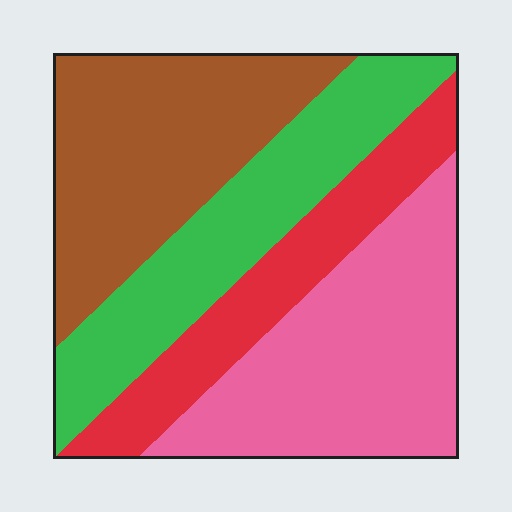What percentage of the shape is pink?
Pink covers about 30% of the shape.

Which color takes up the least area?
Red, at roughly 20%.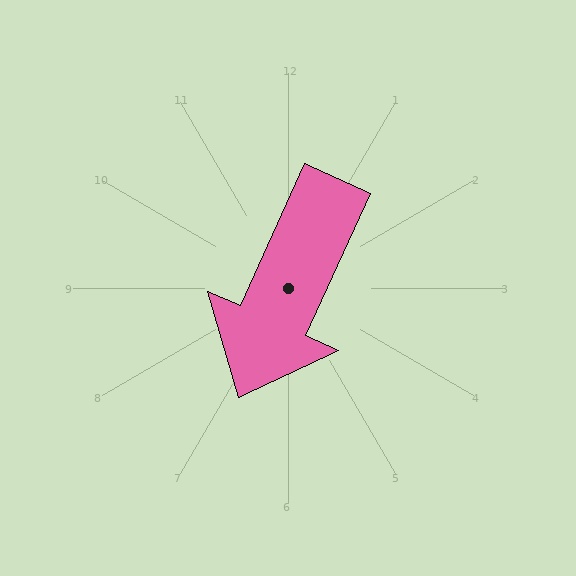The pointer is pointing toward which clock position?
Roughly 7 o'clock.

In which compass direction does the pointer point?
Southwest.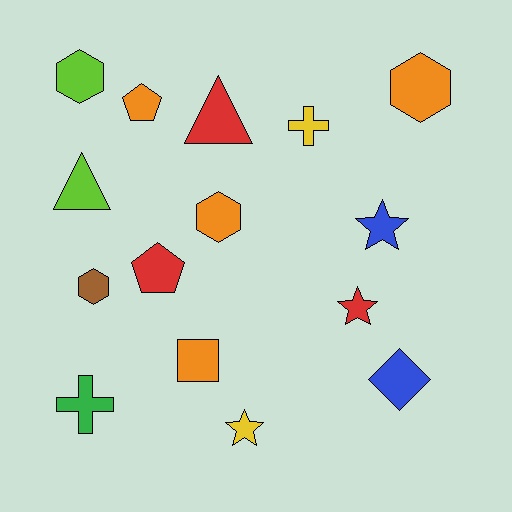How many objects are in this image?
There are 15 objects.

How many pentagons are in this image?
There are 2 pentagons.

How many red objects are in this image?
There are 3 red objects.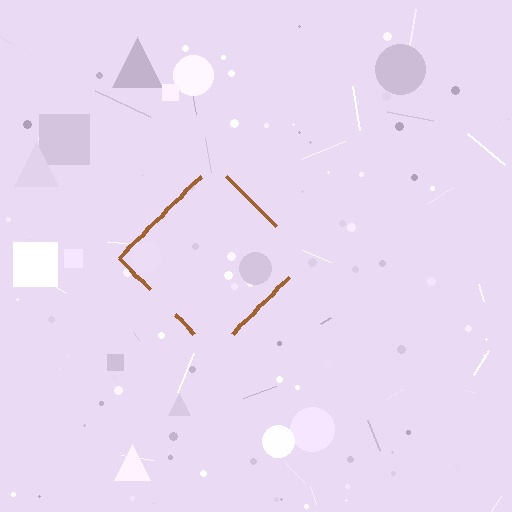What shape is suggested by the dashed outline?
The dashed outline suggests a diamond.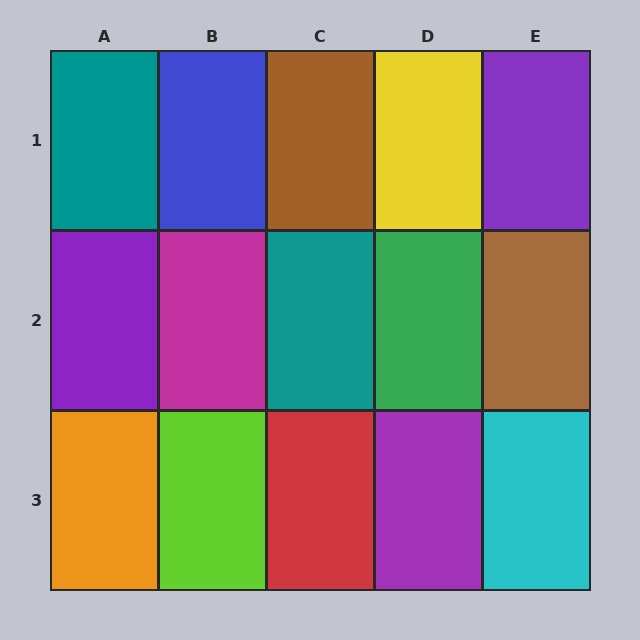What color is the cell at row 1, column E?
Purple.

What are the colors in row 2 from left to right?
Purple, magenta, teal, green, brown.